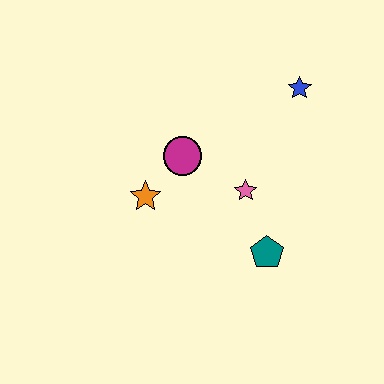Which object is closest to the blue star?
The pink star is closest to the blue star.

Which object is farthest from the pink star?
The blue star is farthest from the pink star.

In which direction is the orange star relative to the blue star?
The orange star is to the left of the blue star.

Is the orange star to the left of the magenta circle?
Yes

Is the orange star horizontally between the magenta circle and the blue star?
No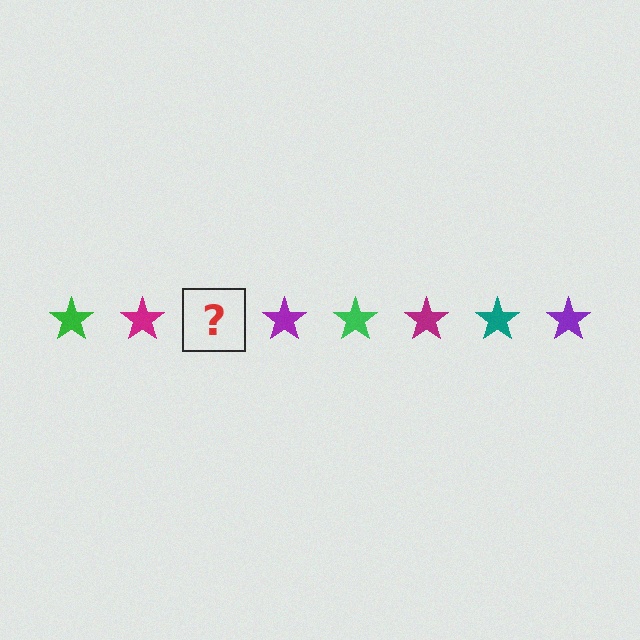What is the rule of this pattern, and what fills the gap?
The rule is that the pattern cycles through green, magenta, teal, purple stars. The gap should be filled with a teal star.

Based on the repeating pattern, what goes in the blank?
The blank should be a teal star.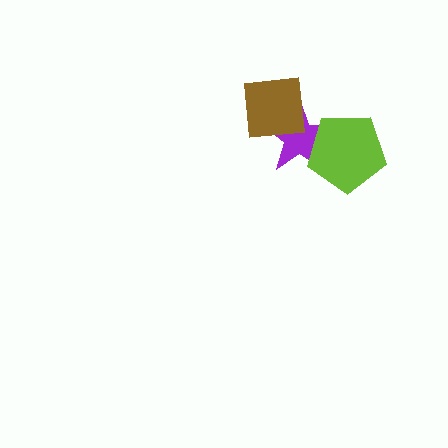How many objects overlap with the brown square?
1 object overlaps with the brown square.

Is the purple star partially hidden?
Yes, it is partially covered by another shape.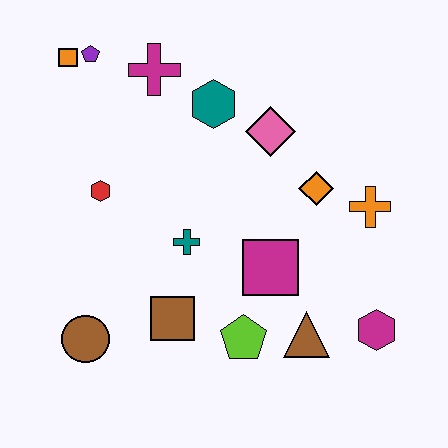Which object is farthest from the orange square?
The magenta hexagon is farthest from the orange square.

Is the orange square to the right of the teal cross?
No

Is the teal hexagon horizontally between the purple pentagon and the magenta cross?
No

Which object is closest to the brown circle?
The brown square is closest to the brown circle.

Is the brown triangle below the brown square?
Yes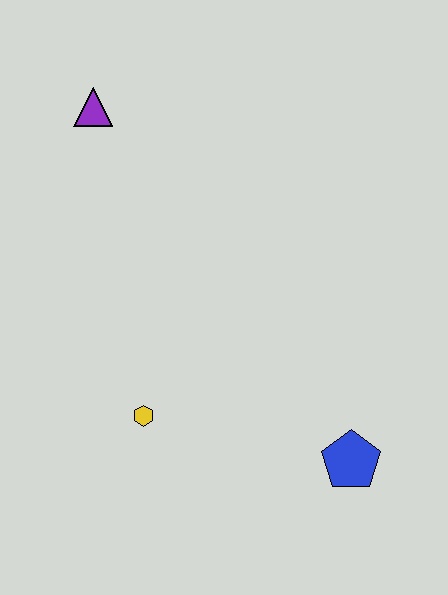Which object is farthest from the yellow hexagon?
The purple triangle is farthest from the yellow hexagon.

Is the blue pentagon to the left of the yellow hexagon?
No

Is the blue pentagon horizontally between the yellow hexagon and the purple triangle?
No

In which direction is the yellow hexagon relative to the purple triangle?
The yellow hexagon is below the purple triangle.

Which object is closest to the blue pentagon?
The yellow hexagon is closest to the blue pentagon.